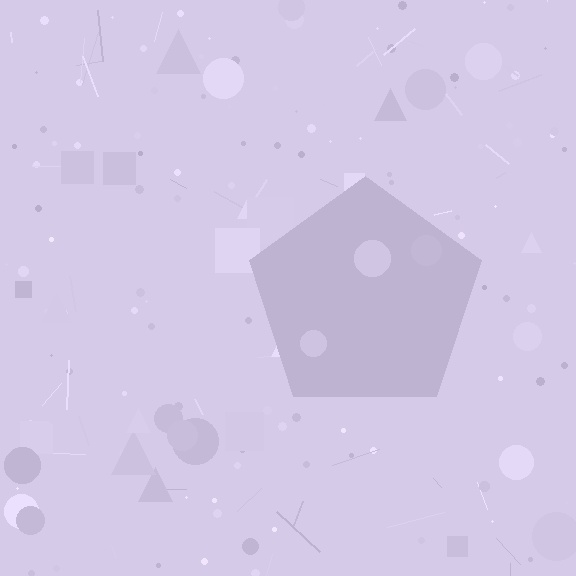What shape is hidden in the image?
A pentagon is hidden in the image.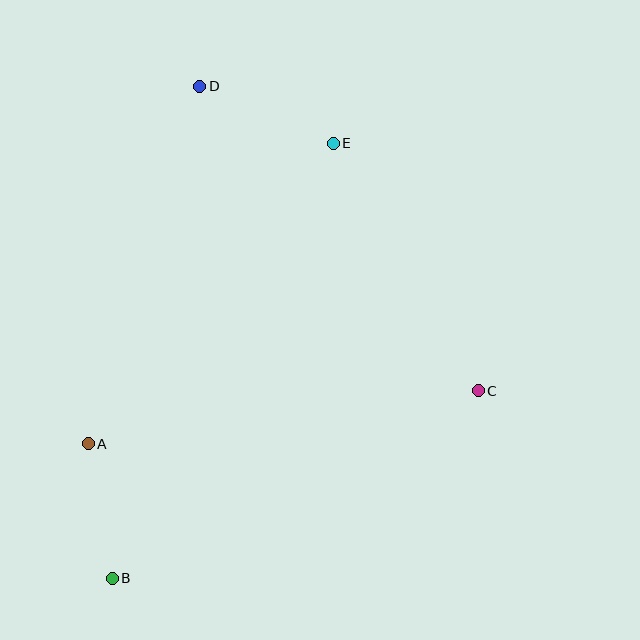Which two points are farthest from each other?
Points B and D are farthest from each other.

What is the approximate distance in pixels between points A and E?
The distance between A and E is approximately 388 pixels.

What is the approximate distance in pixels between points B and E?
The distance between B and E is approximately 488 pixels.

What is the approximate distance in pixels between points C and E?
The distance between C and E is approximately 287 pixels.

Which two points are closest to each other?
Points A and B are closest to each other.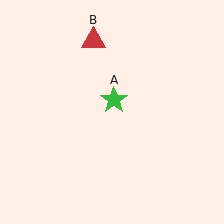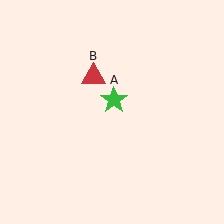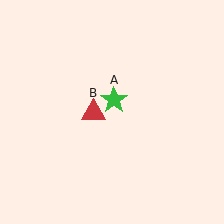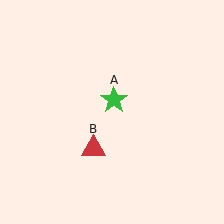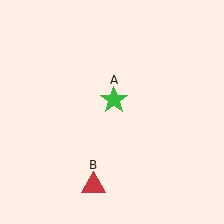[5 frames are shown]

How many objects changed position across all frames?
1 object changed position: red triangle (object B).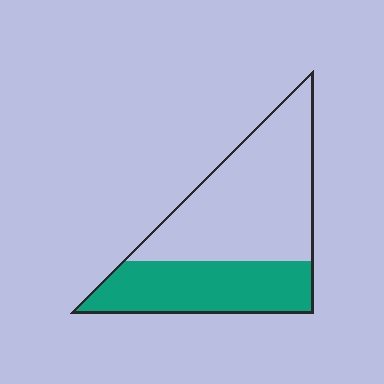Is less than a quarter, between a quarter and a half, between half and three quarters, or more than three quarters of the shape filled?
Between a quarter and a half.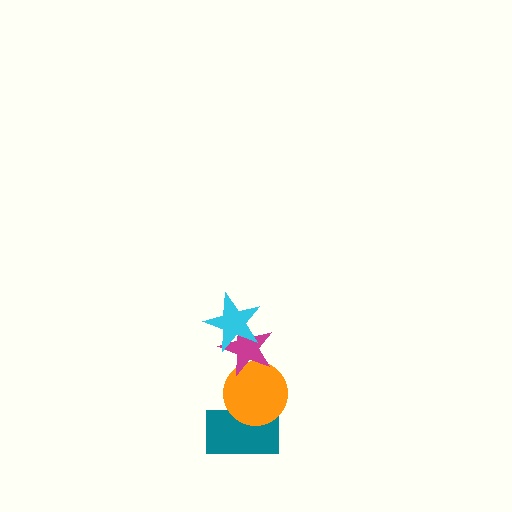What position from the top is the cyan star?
The cyan star is 1st from the top.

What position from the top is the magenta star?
The magenta star is 2nd from the top.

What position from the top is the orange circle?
The orange circle is 3rd from the top.